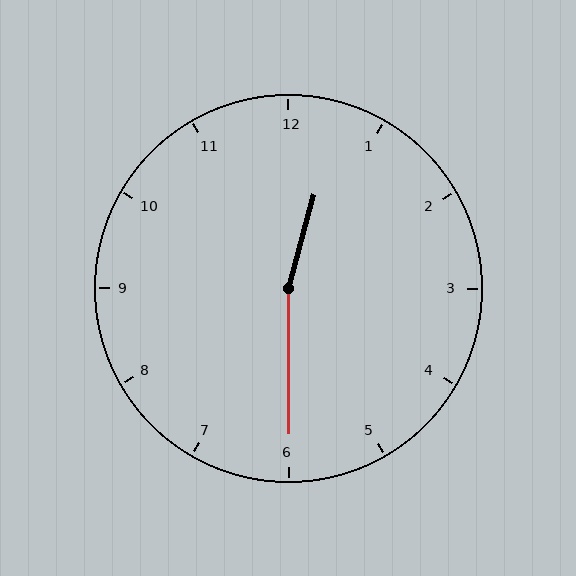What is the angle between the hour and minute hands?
Approximately 165 degrees.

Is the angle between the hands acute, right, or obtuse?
It is obtuse.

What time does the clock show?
12:30.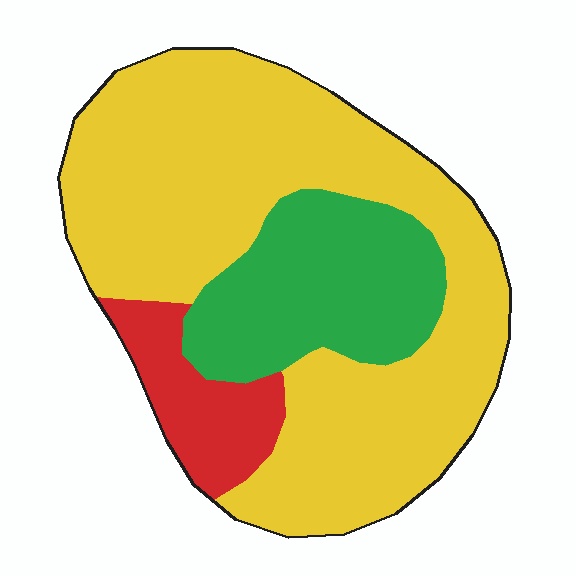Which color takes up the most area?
Yellow, at roughly 65%.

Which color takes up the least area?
Red, at roughly 10%.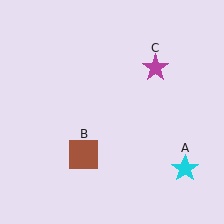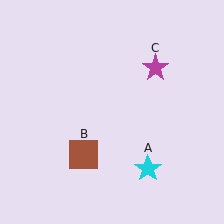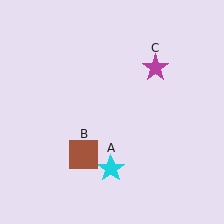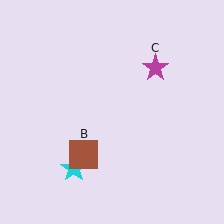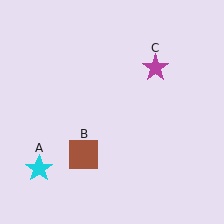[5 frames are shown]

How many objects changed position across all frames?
1 object changed position: cyan star (object A).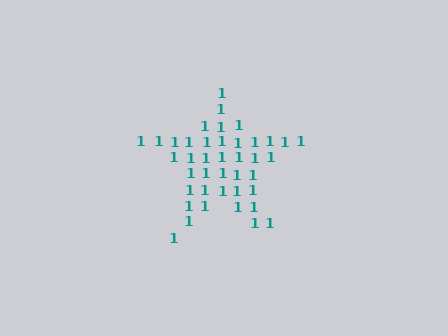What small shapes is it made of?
It is made of small digit 1's.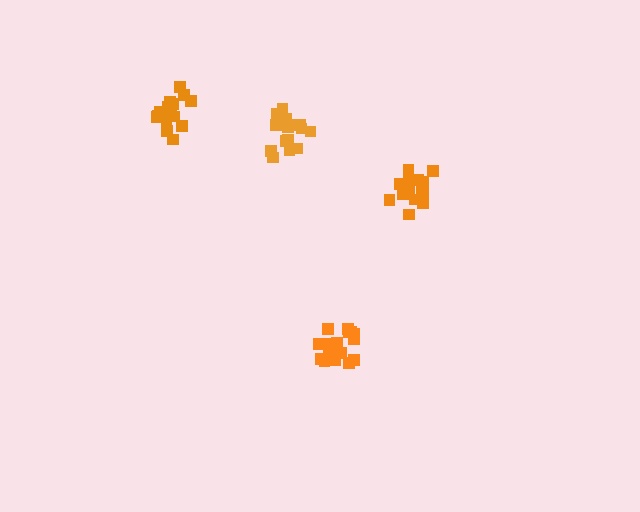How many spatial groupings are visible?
There are 4 spatial groupings.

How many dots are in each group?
Group 1: 17 dots, Group 2: 18 dots, Group 3: 19 dots, Group 4: 17 dots (71 total).